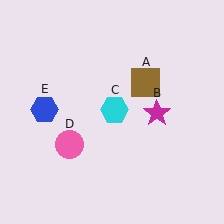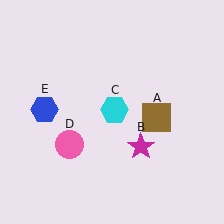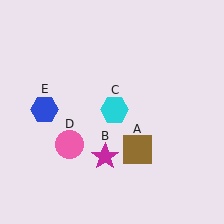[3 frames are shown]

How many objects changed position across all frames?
2 objects changed position: brown square (object A), magenta star (object B).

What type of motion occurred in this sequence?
The brown square (object A), magenta star (object B) rotated clockwise around the center of the scene.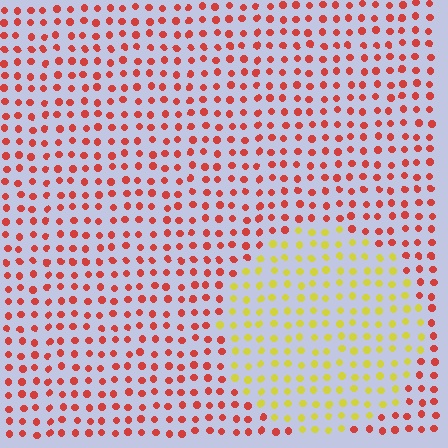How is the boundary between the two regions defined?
The boundary is defined purely by a slight shift in hue (about 60 degrees). Spacing, size, and orientation are identical on both sides.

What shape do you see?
I see a circle.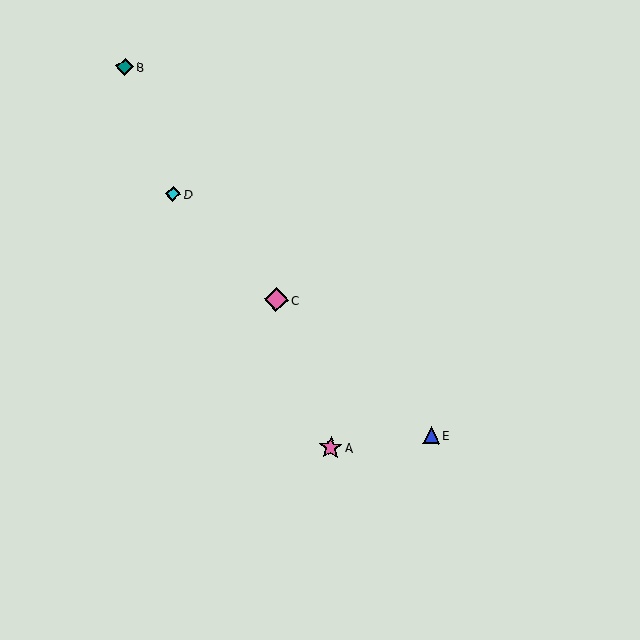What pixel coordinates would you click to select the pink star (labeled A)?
Click at (331, 448) to select the pink star A.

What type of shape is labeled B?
Shape B is a teal diamond.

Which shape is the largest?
The pink diamond (labeled C) is the largest.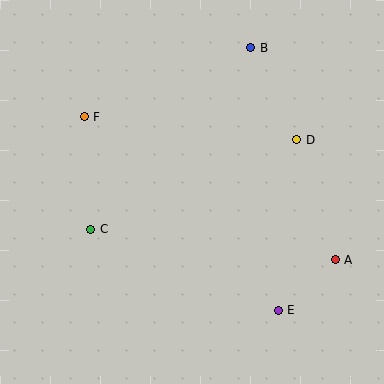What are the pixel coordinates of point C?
Point C is at (91, 229).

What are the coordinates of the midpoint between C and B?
The midpoint between C and B is at (171, 138).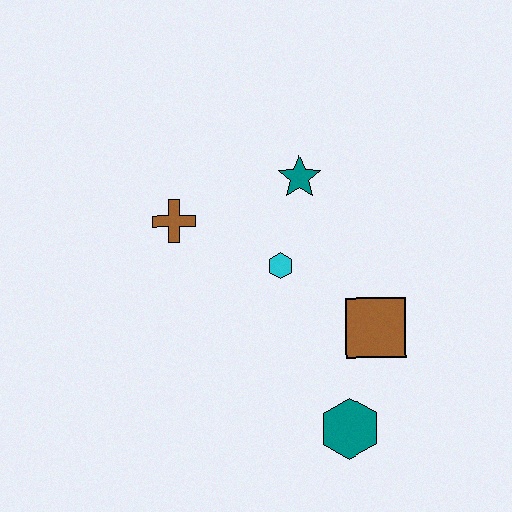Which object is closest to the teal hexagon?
The brown square is closest to the teal hexagon.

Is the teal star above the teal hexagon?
Yes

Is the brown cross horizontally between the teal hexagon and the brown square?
No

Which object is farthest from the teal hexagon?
The brown cross is farthest from the teal hexagon.